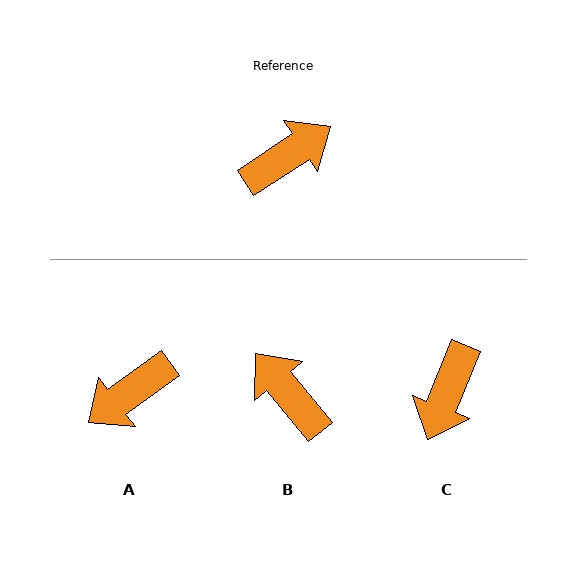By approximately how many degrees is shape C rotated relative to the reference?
Approximately 146 degrees clockwise.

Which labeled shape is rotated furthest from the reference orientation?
A, about 177 degrees away.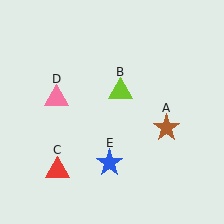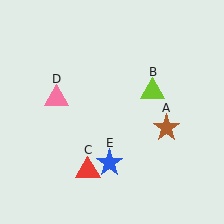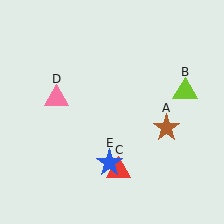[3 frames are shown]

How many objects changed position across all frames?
2 objects changed position: lime triangle (object B), red triangle (object C).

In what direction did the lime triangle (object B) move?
The lime triangle (object B) moved right.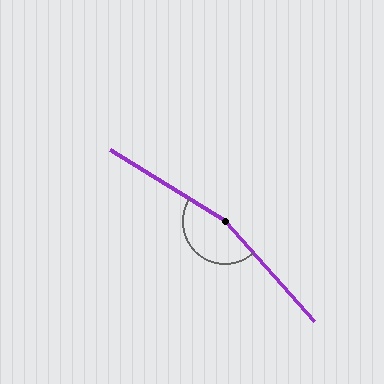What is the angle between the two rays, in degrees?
Approximately 163 degrees.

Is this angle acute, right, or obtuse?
It is obtuse.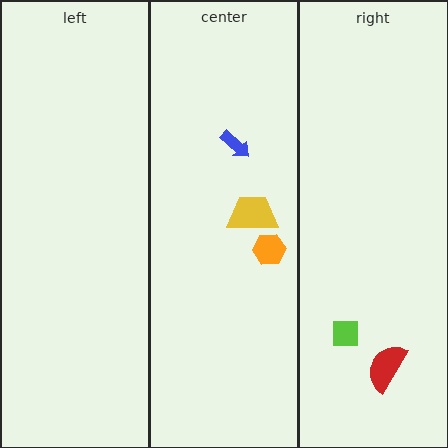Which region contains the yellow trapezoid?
The center region.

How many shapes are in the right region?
2.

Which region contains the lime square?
The right region.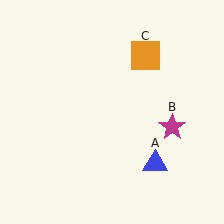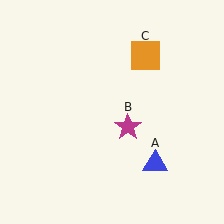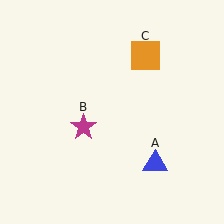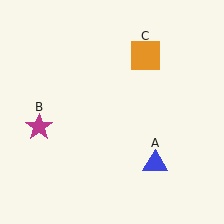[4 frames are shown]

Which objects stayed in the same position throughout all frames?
Blue triangle (object A) and orange square (object C) remained stationary.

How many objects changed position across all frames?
1 object changed position: magenta star (object B).